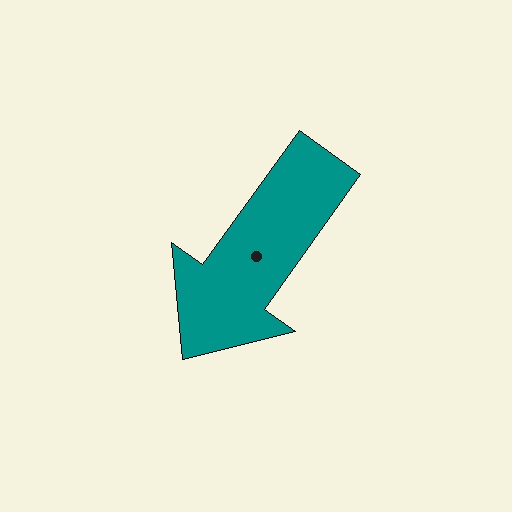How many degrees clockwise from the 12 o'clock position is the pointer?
Approximately 216 degrees.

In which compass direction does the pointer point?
Southwest.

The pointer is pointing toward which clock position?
Roughly 7 o'clock.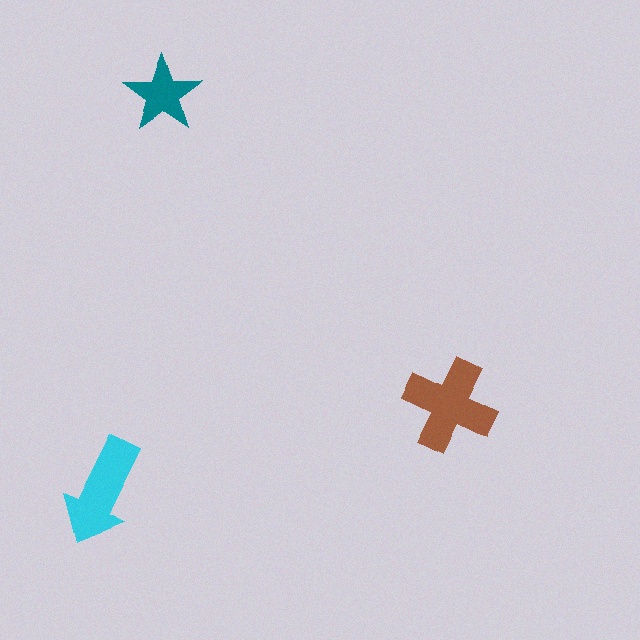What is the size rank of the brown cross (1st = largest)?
1st.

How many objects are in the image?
There are 3 objects in the image.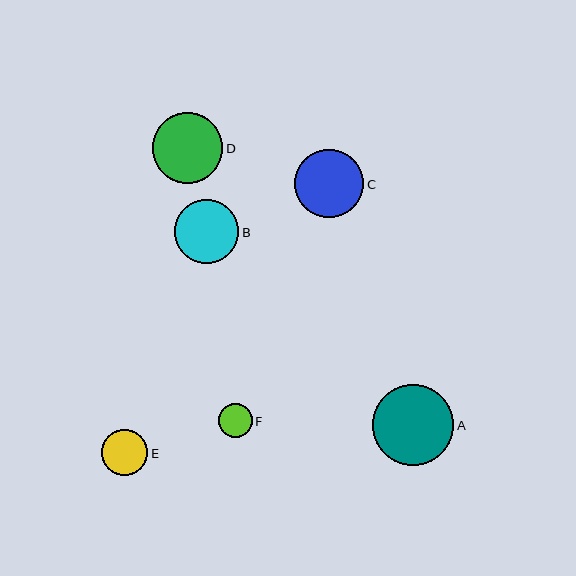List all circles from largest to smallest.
From largest to smallest: A, D, C, B, E, F.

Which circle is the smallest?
Circle F is the smallest with a size of approximately 34 pixels.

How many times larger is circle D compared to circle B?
Circle D is approximately 1.1 times the size of circle B.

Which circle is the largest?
Circle A is the largest with a size of approximately 81 pixels.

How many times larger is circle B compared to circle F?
Circle B is approximately 1.9 times the size of circle F.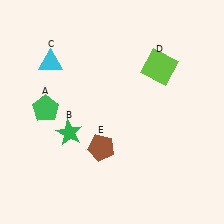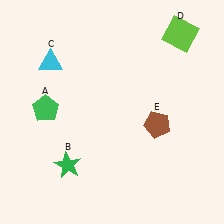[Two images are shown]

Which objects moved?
The objects that moved are: the green star (B), the lime square (D), the brown pentagon (E).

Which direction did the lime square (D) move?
The lime square (D) moved up.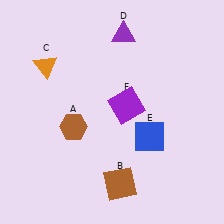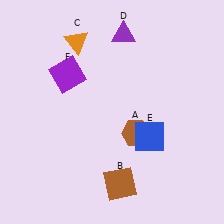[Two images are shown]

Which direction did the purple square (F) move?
The purple square (F) moved left.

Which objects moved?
The objects that moved are: the brown hexagon (A), the orange triangle (C), the purple square (F).